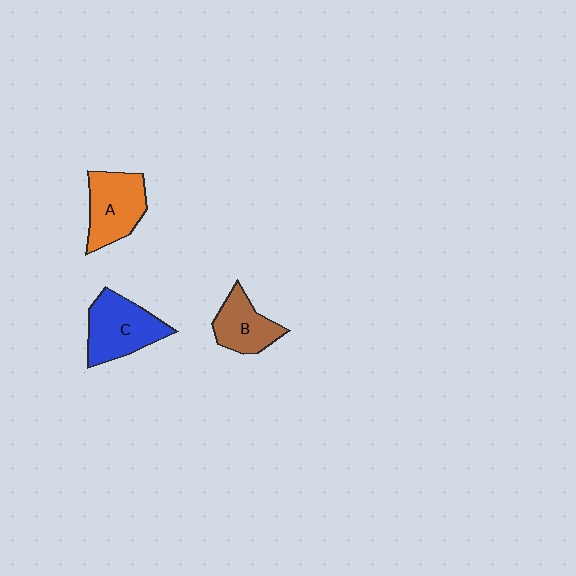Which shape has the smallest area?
Shape B (brown).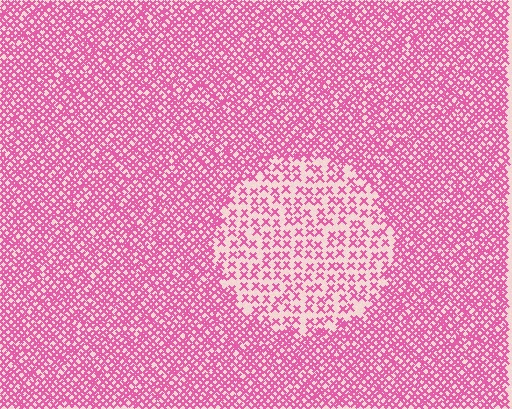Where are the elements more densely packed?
The elements are more densely packed outside the circle boundary.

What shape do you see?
I see a circle.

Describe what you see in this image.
The image contains small pink elements arranged at two different densities. A circle-shaped region is visible where the elements are less densely packed than the surrounding area.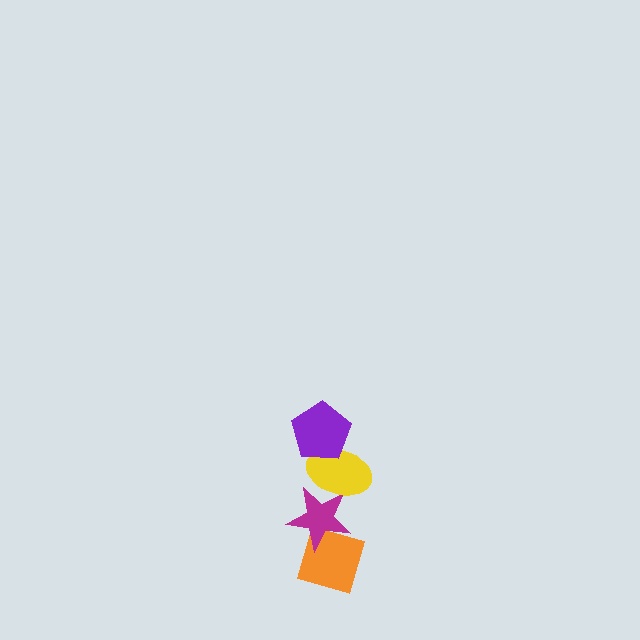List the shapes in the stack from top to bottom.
From top to bottom: the purple pentagon, the yellow ellipse, the magenta star, the orange diamond.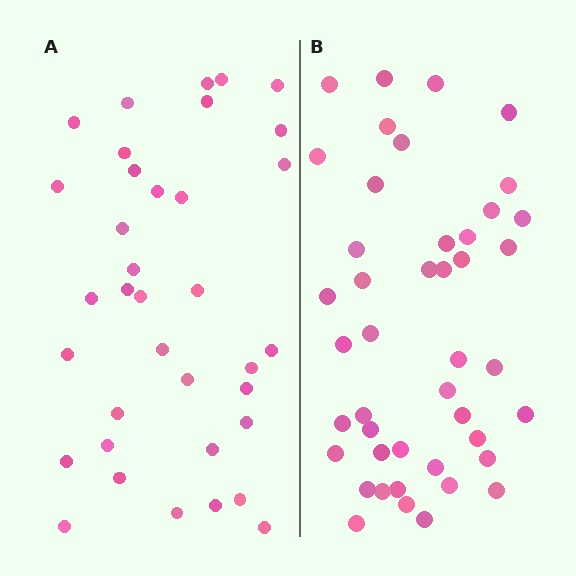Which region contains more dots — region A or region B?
Region B (the right region) has more dots.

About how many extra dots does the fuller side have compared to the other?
Region B has roughly 8 or so more dots than region A.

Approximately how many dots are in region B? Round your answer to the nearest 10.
About 40 dots. (The exact count is 44, which rounds to 40.)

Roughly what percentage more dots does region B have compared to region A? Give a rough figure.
About 20% more.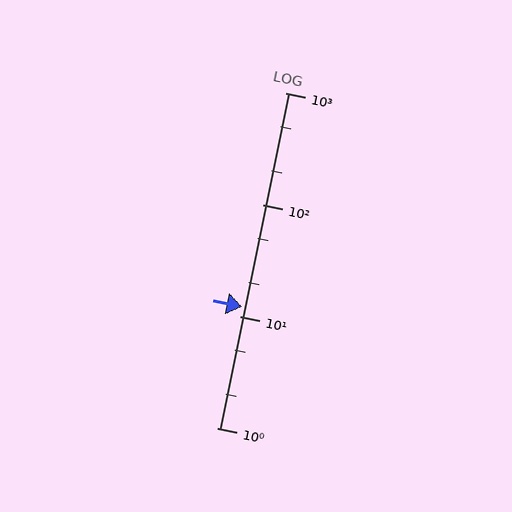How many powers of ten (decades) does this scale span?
The scale spans 3 decades, from 1 to 1000.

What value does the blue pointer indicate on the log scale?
The pointer indicates approximately 12.